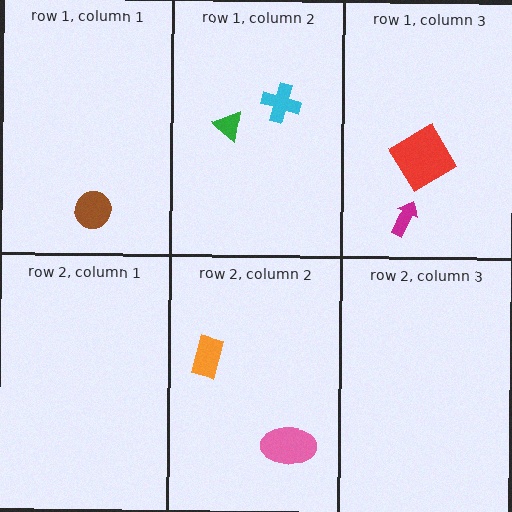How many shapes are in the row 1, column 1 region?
1.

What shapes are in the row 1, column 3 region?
The magenta arrow, the red diamond.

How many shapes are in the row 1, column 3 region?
2.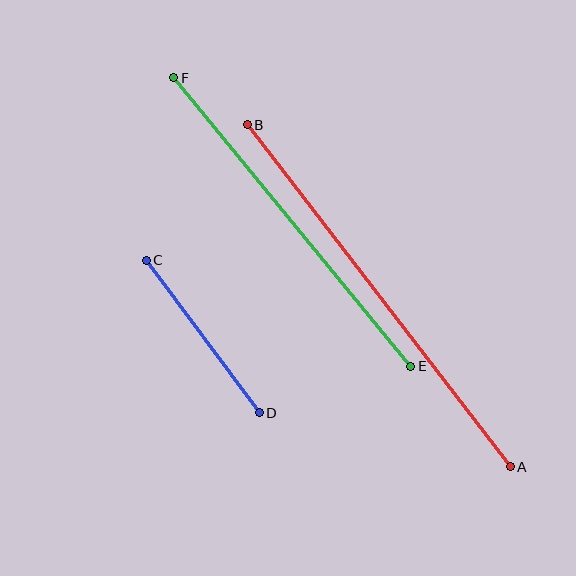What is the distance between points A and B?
The distance is approximately 431 pixels.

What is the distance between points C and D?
The distance is approximately 190 pixels.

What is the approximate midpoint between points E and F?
The midpoint is at approximately (292, 222) pixels.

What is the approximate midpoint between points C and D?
The midpoint is at approximately (203, 336) pixels.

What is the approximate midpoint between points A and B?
The midpoint is at approximately (379, 296) pixels.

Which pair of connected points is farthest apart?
Points A and B are farthest apart.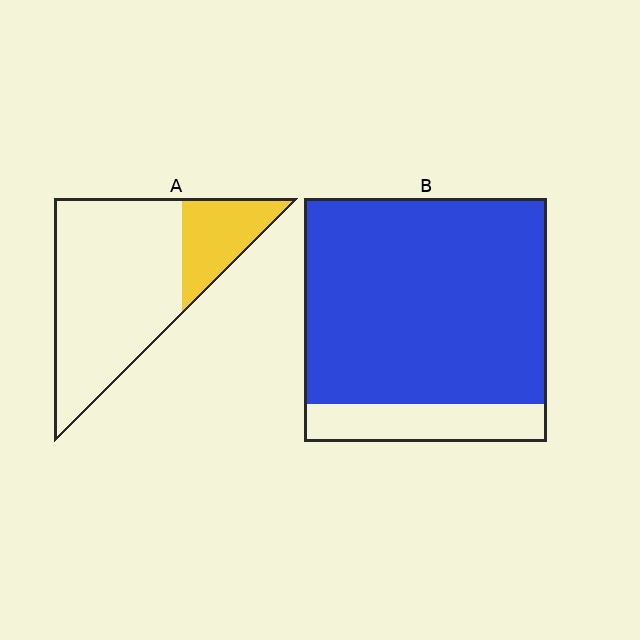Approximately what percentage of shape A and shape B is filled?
A is approximately 25% and B is approximately 85%.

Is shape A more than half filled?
No.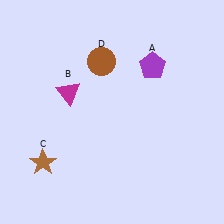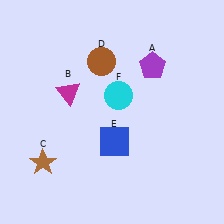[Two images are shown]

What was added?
A blue square (E), a cyan circle (F) were added in Image 2.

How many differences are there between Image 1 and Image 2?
There are 2 differences between the two images.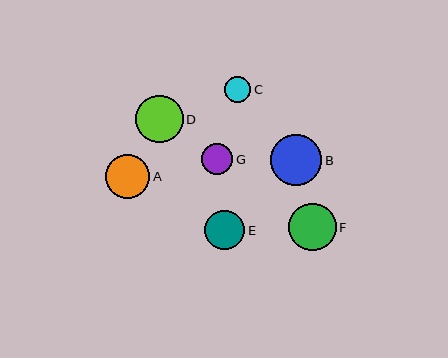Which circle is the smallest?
Circle C is the smallest with a size of approximately 27 pixels.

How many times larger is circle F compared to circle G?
Circle F is approximately 1.5 times the size of circle G.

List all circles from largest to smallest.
From largest to smallest: B, F, D, A, E, G, C.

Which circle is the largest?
Circle B is the largest with a size of approximately 52 pixels.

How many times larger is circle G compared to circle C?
Circle G is approximately 1.2 times the size of circle C.